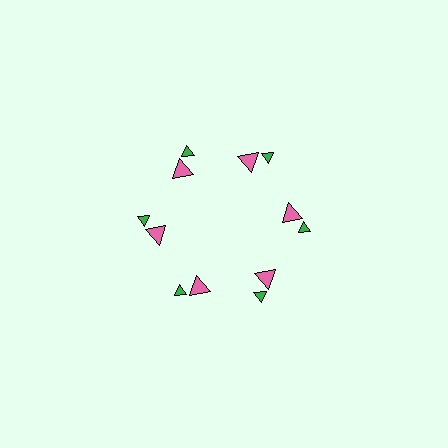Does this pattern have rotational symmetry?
Yes, this pattern has 6-fold rotational symmetry. It looks the same after rotating 60 degrees around the center.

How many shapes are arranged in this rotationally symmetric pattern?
There are 12 shapes, arranged in 6 groups of 2.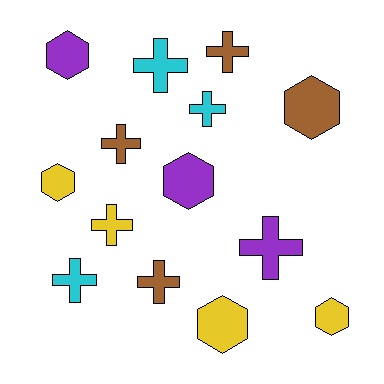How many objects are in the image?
There are 14 objects.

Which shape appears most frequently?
Cross, with 8 objects.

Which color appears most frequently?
Brown, with 4 objects.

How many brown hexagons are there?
There is 1 brown hexagon.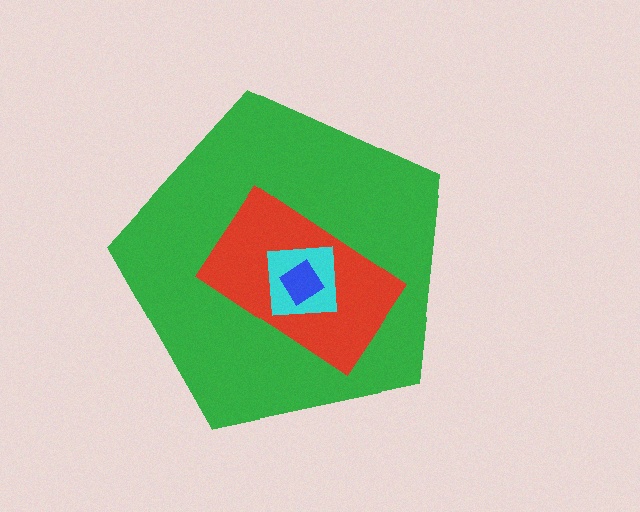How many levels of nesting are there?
4.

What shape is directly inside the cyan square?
The blue diamond.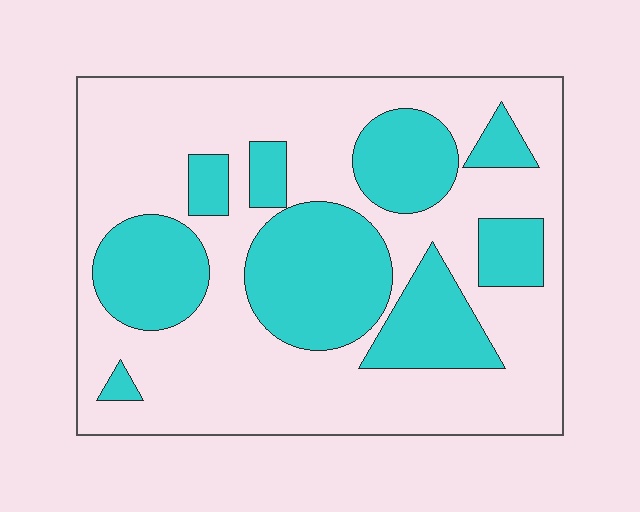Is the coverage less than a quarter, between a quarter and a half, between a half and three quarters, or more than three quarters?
Between a quarter and a half.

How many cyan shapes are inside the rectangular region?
9.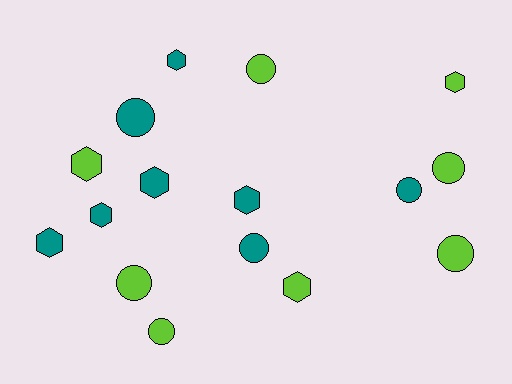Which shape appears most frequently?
Hexagon, with 8 objects.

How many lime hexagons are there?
There are 3 lime hexagons.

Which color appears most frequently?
Teal, with 8 objects.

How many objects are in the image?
There are 16 objects.